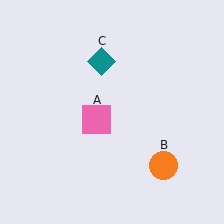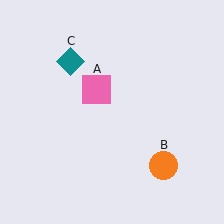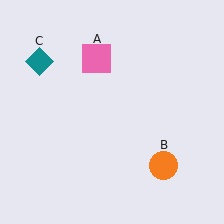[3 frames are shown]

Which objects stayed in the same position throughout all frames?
Orange circle (object B) remained stationary.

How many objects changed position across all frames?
2 objects changed position: pink square (object A), teal diamond (object C).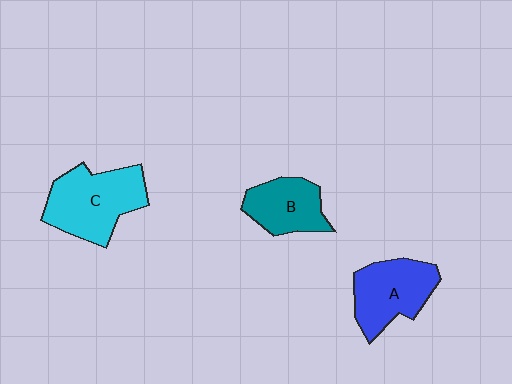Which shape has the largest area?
Shape C (cyan).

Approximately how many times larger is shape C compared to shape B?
Approximately 1.5 times.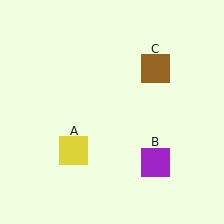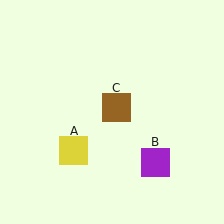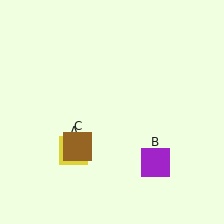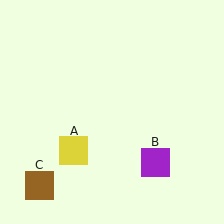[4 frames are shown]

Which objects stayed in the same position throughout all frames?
Yellow square (object A) and purple square (object B) remained stationary.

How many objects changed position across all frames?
1 object changed position: brown square (object C).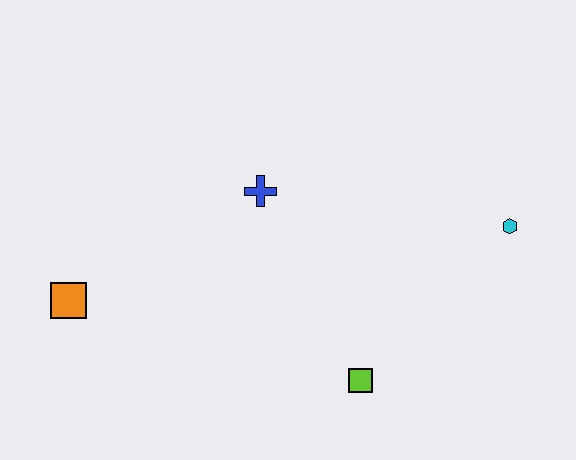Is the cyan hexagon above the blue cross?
No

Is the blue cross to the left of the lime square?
Yes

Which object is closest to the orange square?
The blue cross is closest to the orange square.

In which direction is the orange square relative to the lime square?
The orange square is to the left of the lime square.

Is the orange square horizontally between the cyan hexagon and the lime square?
No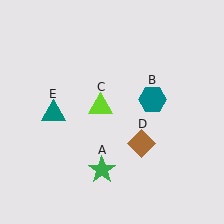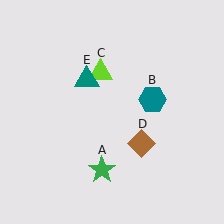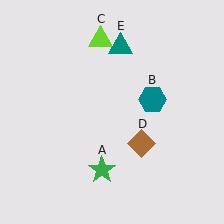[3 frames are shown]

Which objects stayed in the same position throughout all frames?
Green star (object A) and teal hexagon (object B) and brown diamond (object D) remained stationary.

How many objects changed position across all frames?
2 objects changed position: lime triangle (object C), teal triangle (object E).